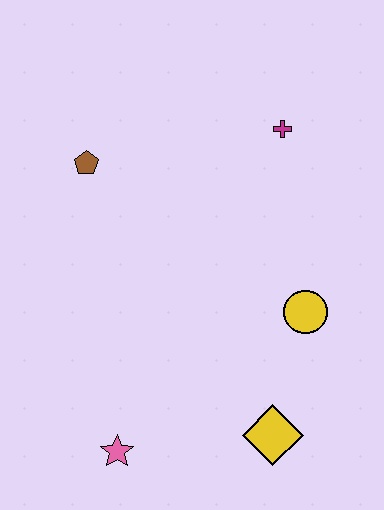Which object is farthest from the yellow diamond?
The brown pentagon is farthest from the yellow diamond.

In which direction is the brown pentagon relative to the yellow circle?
The brown pentagon is to the left of the yellow circle.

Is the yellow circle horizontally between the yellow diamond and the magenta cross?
No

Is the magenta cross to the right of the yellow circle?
No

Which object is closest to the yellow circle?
The yellow diamond is closest to the yellow circle.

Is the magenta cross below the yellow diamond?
No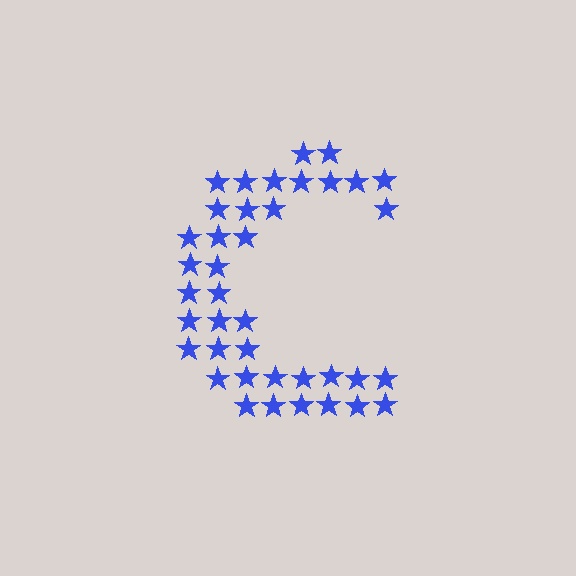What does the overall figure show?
The overall figure shows the letter C.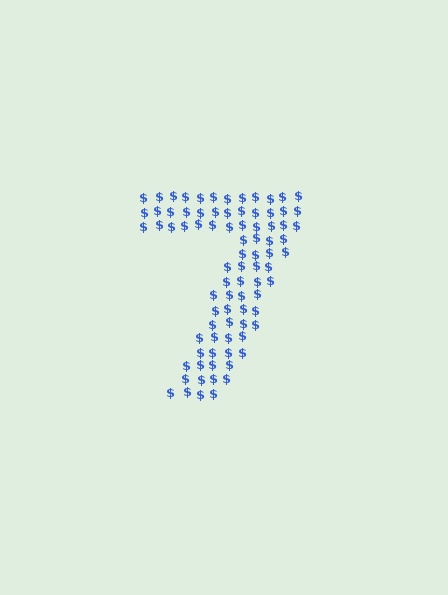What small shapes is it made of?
It is made of small dollar signs.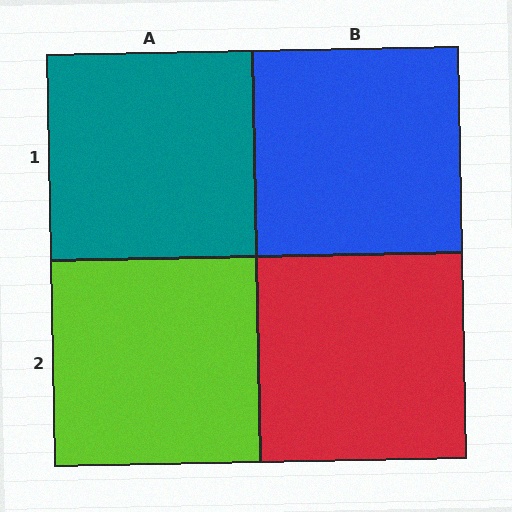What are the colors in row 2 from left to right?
Lime, red.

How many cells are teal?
1 cell is teal.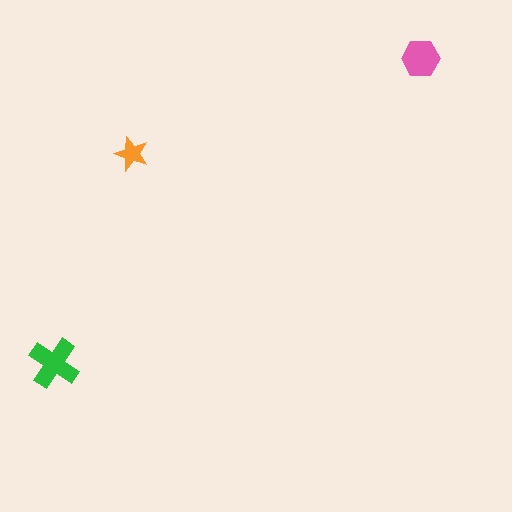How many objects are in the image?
There are 3 objects in the image.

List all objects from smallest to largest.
The orange star, the pink hexagon, the green cross.